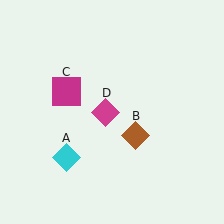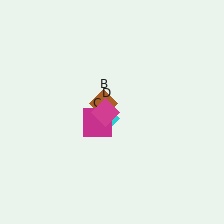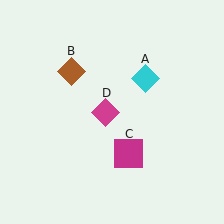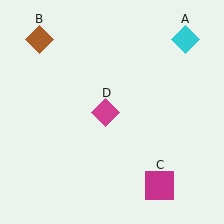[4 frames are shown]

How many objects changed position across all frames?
3 objects changed position: cyan diamond (object A), brown diamond (object B), magenta square (object C).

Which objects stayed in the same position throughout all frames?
Magenta diamond (object D) remained stationary.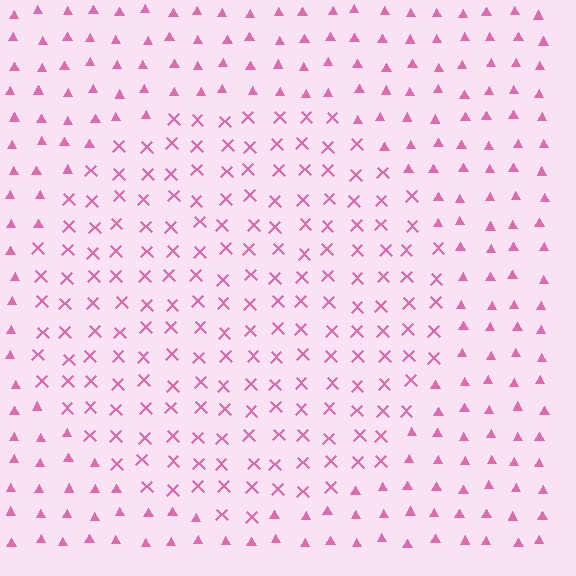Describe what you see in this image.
The image is filled with small pink elements arranged in a uniform grid. A circle-shaped region contains X marks, while the surrounding area contains triangles. The boundary is defined purely by the change in element shape.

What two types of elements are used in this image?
The image uses X marks inside the circle region and triangles outside it.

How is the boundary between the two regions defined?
The boundary is defined by a change in element shape: X marks inside vs. triangles outside. All elements share the same color and spacing.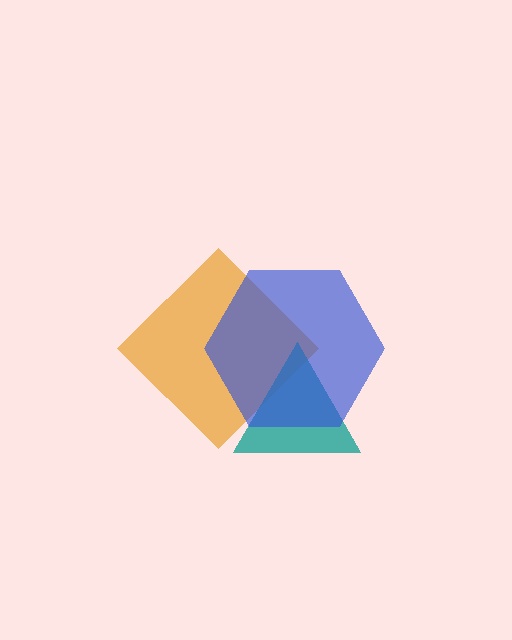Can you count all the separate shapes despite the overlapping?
Yes, there are 3 separate shapes.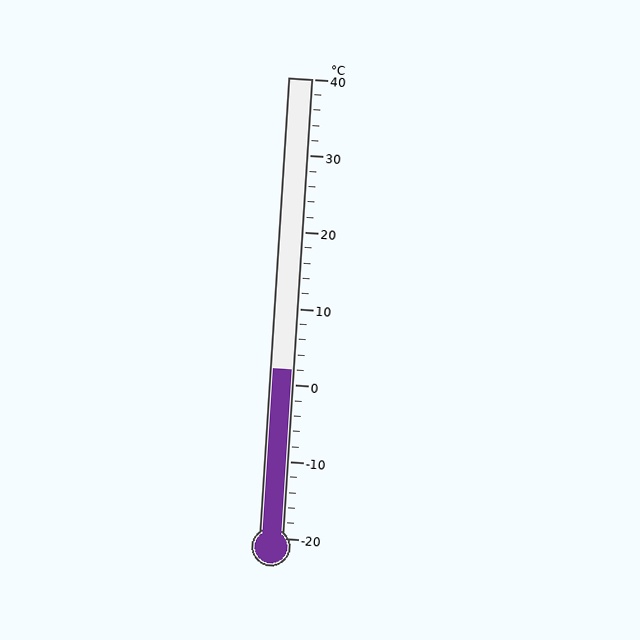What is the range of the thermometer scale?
The thermometer scale ranges from -20°C to 40°C.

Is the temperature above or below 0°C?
The temperature is above 0°C.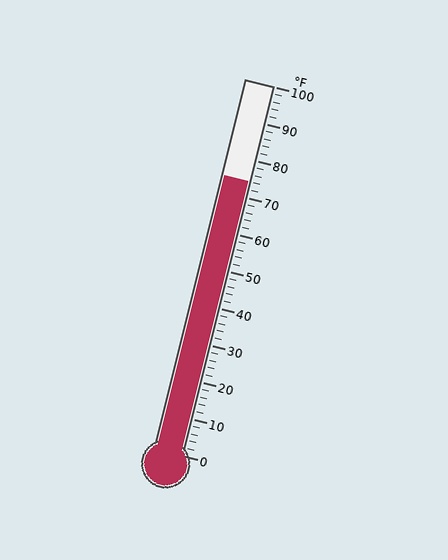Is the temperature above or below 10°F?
The temperature is above 10°F.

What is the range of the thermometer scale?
The thermometer scale ranges from 0°F to 100°F.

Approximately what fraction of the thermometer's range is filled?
The thermometer is filled to approximately 75% of its range.